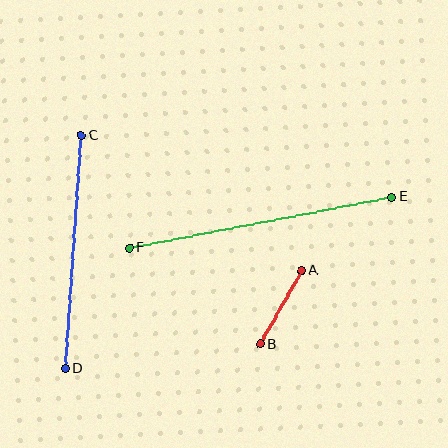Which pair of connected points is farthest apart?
Points E and F are farthest apart.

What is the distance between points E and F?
The distance is approximately 267 pixels.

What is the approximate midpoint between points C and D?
The midpoint is at approximately (73, 252) pixels.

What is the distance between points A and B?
The distance is approximately 85 pixels.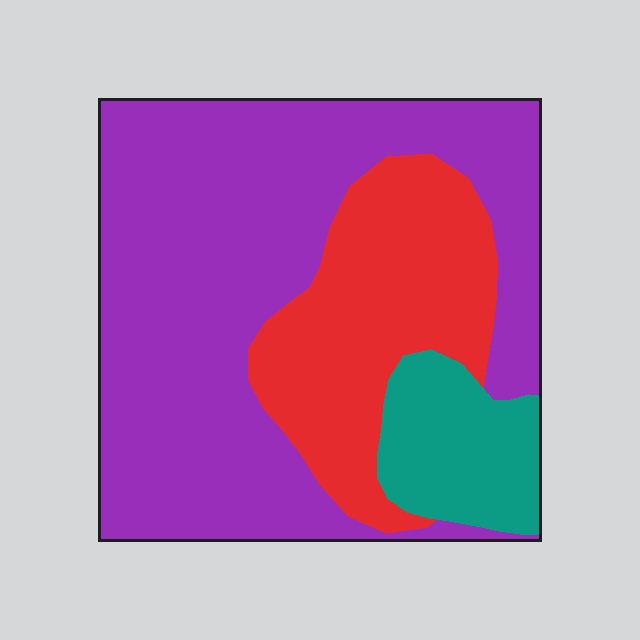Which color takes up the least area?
Teal, at roughly 10%.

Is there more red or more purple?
Purple.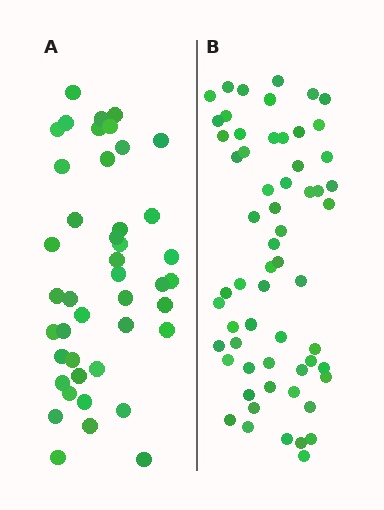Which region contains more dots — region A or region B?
Region B (the right region) has more dots.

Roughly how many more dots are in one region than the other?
Region B has approximately 15 more dots than region A.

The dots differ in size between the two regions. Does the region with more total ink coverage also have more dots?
No. Region A has more total ink coverage because its dots are larger, but region B actually contains more individual dots. Total area can be misleading — the number of items is what matters here.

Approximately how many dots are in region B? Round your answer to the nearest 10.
About 60 dots.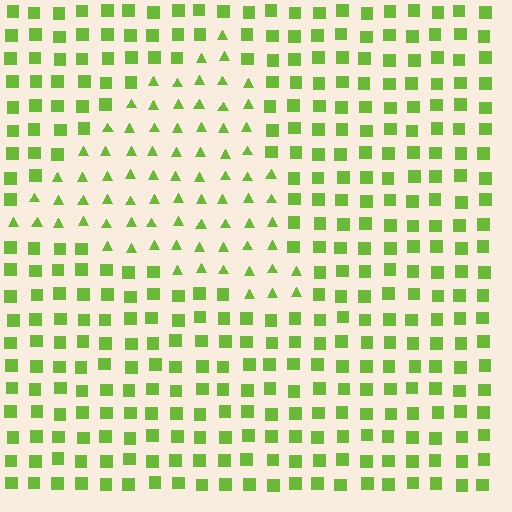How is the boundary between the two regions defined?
The boundary is defined by a change in element shape: triangles inside vs. squares outside. All elements share the same color and spacing.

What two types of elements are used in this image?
The image uses triangles inside the triangle region and squares outside it.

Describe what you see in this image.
The image is filled with small lime elements arranged in a uniform grid. A triangle-shaped region contains triangles, while the surrounding area contains squares. The boundary is defined purely by the change in element shape.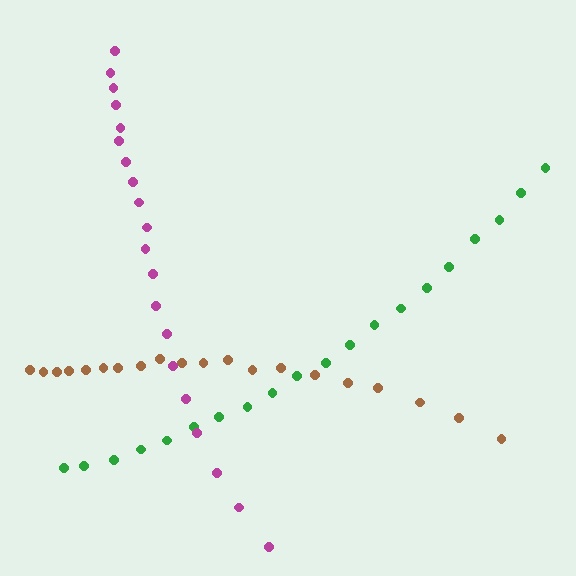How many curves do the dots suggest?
There are 3 distinct paths.